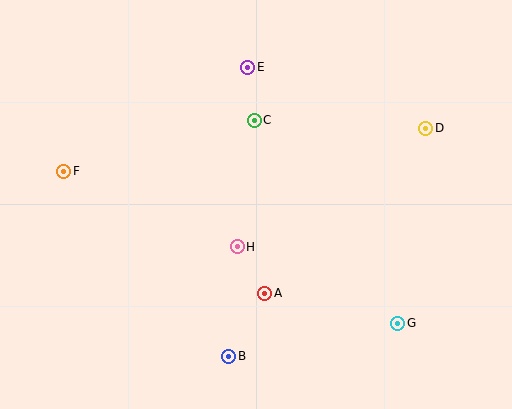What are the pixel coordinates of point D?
Point D is at (426, 128).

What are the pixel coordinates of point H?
Point H is at (237, 247).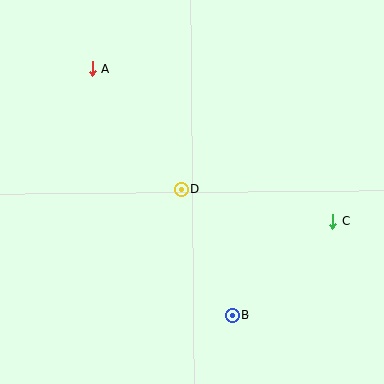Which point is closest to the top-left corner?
Point A is closest to the top-left corner.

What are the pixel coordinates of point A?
Point A is at (92, 68).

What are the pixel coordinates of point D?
Point D is at (181, 189).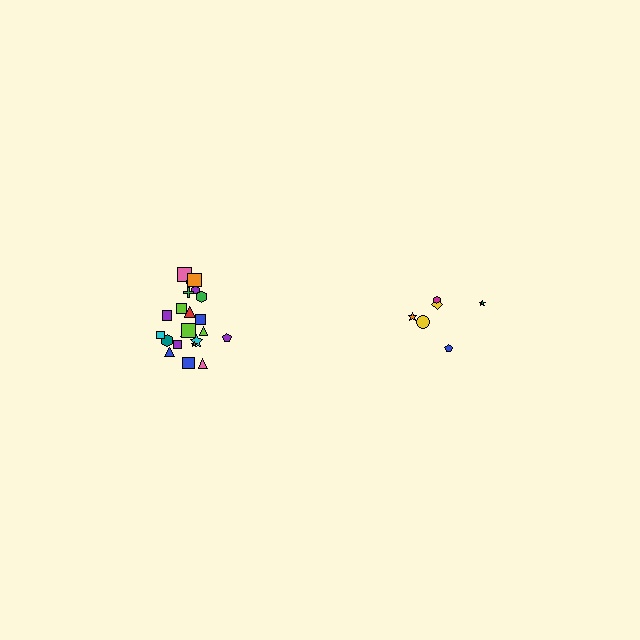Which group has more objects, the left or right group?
The left group.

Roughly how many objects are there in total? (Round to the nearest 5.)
Roughly 30 objects in total.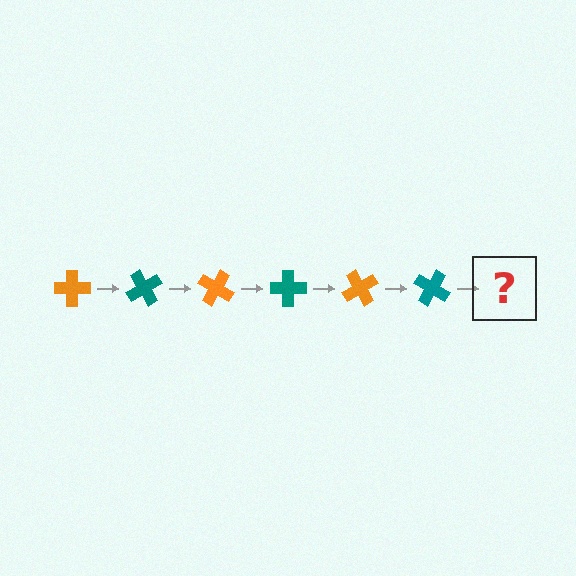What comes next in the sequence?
The next element should be an orange cross, rotated 360 degrees from the start.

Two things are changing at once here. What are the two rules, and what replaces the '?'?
The two rules are that it rotates 60 degrees each step and the color cycles through orange and teal. The '?' should be an orange cross, rotated 360 degrees from the start.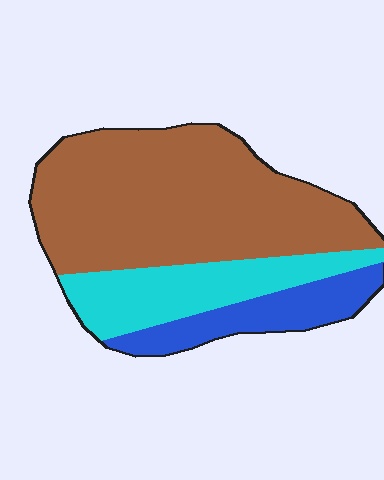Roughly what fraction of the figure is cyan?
Cyan takes up between a sixth and a third of the figure.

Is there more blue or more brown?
Brown.